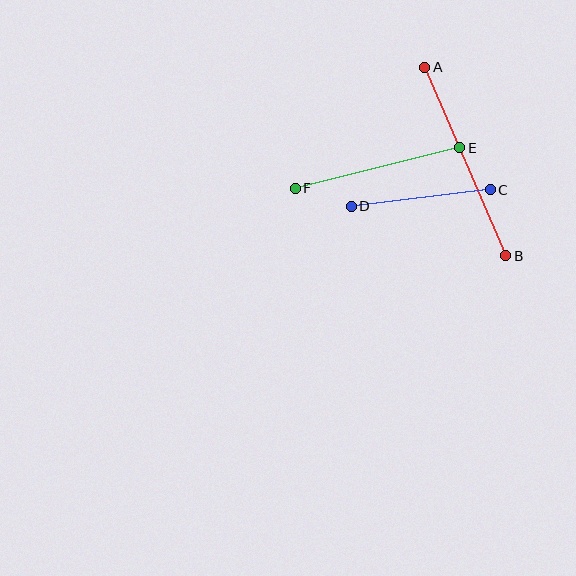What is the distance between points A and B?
The distance is approximately 205 pixels.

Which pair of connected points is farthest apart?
Points A and B are farthest apart.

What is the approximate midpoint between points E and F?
The midpoint is at approximately (377, 168) pixels.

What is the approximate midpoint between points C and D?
The midpoint is at approximately (421, 198) pixels.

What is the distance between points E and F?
The distance is approximately 169 pixels.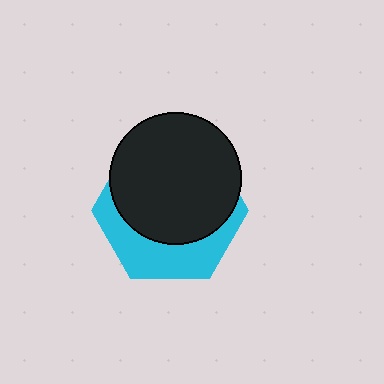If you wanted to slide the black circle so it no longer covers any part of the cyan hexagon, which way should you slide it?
Slide it up — that is the most direct way to separate the two shapes.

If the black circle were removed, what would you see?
You would see the complete cyan hexagon.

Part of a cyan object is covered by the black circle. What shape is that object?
It is a hexagon.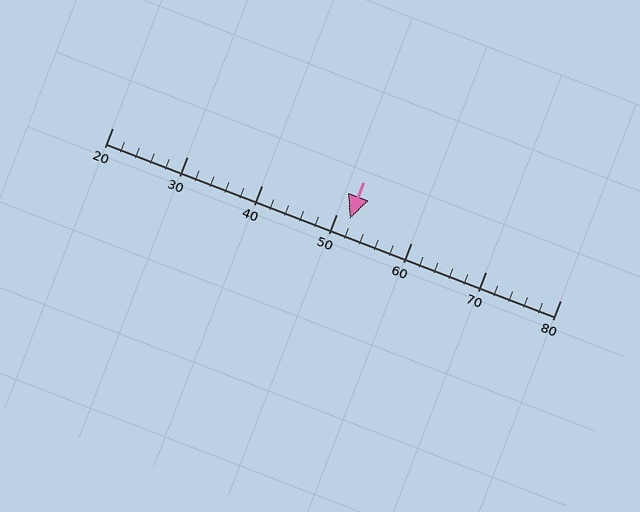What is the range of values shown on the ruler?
The ruler shows values from 20 to 80.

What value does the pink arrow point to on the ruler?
The pink arrow points to approximately 52.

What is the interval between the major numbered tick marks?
The major tick marks are spaced 10 units apart.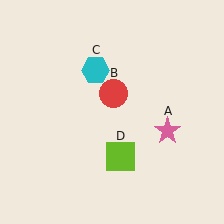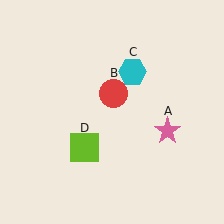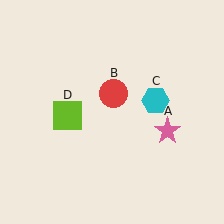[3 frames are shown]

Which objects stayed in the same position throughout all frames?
Pink star (object A) and red circle (object B) remained stationary.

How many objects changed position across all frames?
2 objects changed position: cyan hexagon (object C), lime square (object D).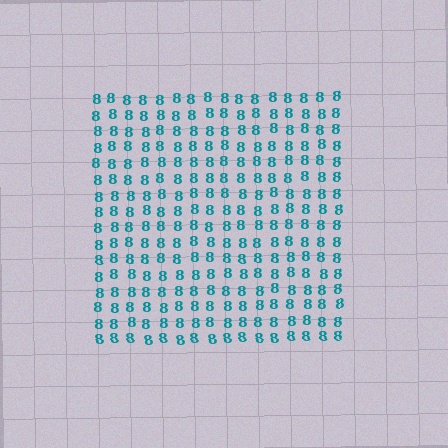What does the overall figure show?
The overall figure shows a square.